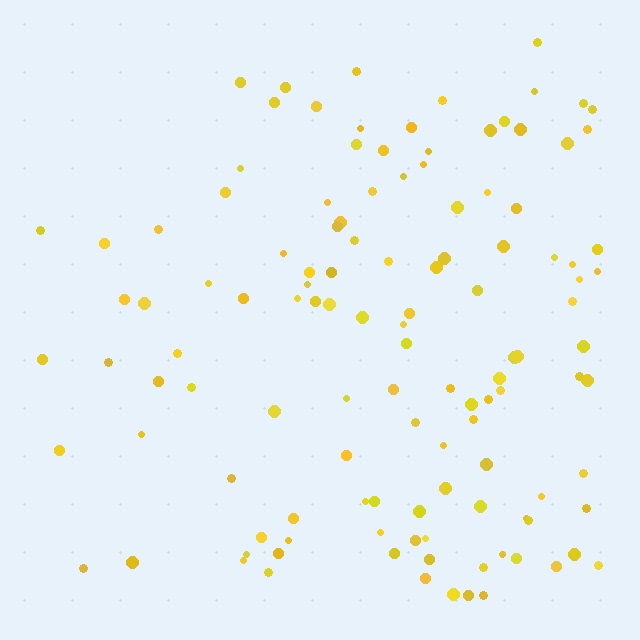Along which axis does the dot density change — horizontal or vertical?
Horizontal.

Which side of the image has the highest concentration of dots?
The right.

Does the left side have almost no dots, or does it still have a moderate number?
Still a moderate number, just noticeably fewer than the right.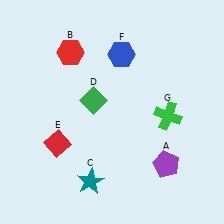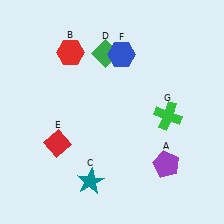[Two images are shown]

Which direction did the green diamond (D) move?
The green diamond (D) moved up.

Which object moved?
The green diamond (D) moved up.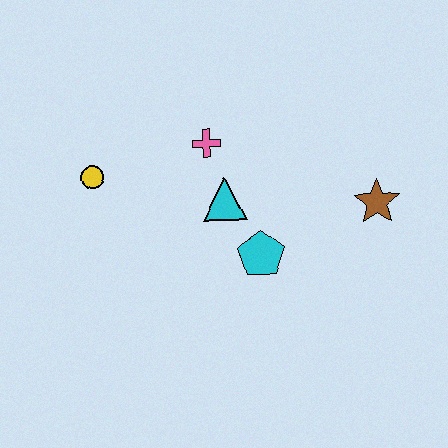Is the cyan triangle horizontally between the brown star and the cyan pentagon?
No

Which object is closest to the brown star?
The cyan pentagon is closest to the brown star.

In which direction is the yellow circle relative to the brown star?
The yellow circle is to the left of the brown star.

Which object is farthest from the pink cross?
The brown star is farthest from the pink cross.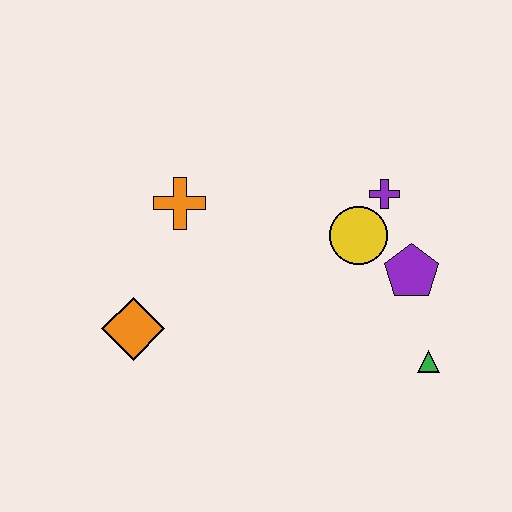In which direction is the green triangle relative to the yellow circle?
The green triangle is below the yellow circle.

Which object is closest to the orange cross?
The orange diamond is closest to the orange cross.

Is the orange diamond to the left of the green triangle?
Yes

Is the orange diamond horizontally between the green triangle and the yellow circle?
No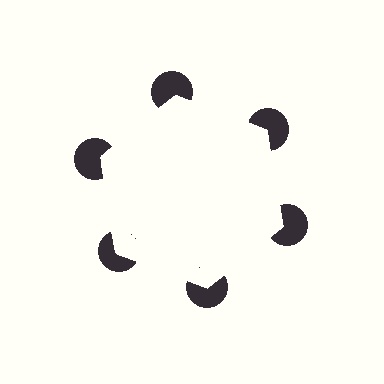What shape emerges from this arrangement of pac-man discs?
An illusory hexagon — its edges are inferred from the aligned wedge cuts in the pac-man discs, not physically drawn.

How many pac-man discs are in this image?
There are 6 — one at each vertex of the illusory hexagon.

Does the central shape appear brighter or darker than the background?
It typically appears slightly brighter than the background, even though no actual brightness change is drawn.